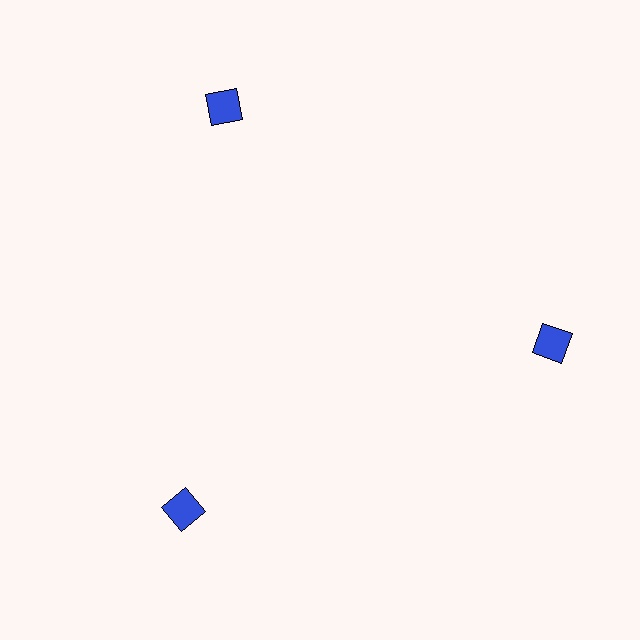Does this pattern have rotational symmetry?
Yes, this pattern has 3-fold rotational symmetry. It looks the same after rotating 120 degrees around the center.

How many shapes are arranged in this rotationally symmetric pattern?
There are 3 shapes, arranged in 3 groups of 1.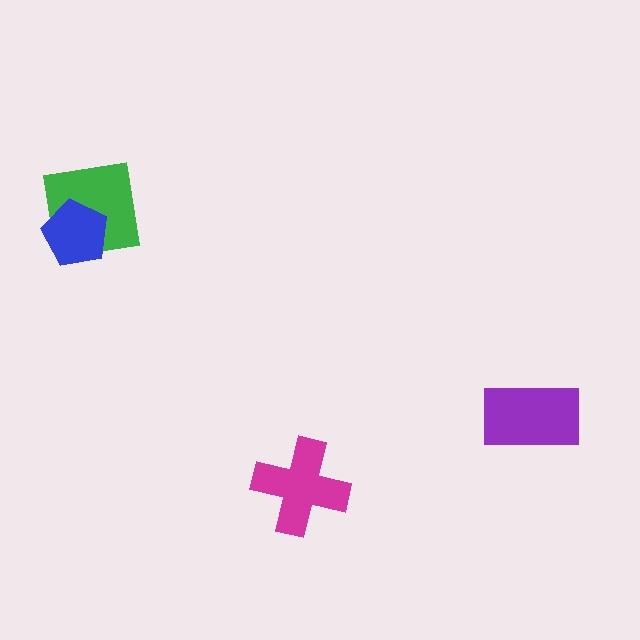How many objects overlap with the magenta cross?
0 objects overlap with the magenta cross.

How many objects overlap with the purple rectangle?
0 objects overlap with the purple rectangle.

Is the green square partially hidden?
Yes, it is partially covered by another shape.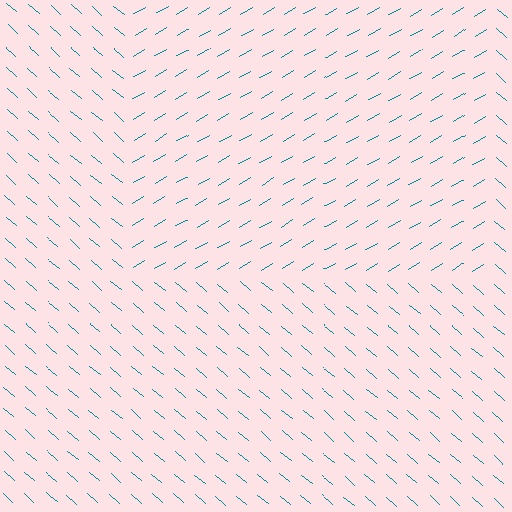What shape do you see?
I see a rectangle.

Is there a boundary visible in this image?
Yes, there is a texture boundary formed by a change in line orientation.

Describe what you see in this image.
The image is filled with small teal line segments. A rectangle region in the image has lines oriented differently from the surrounding lines, creating a visible texture boundary.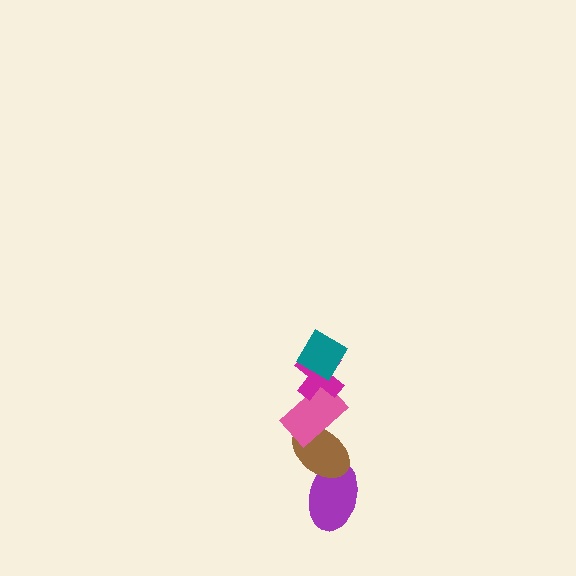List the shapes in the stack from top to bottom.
From top to bottom: the teal diamond, the magenta cross, the pink rectangle, the brown ellipse, the purple ellipse.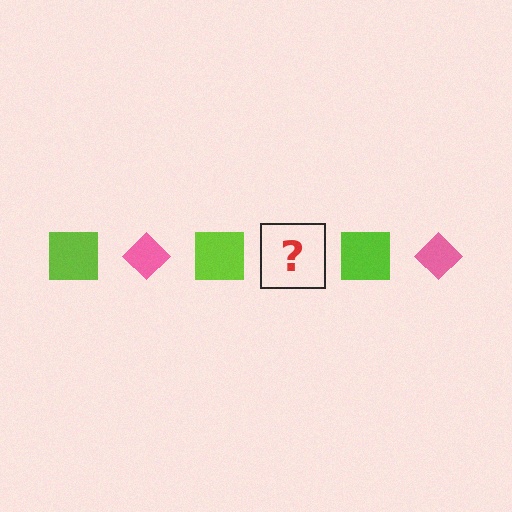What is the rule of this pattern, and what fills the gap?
The rule is that the pattern alternates between lime square and pink diamond. The gap should be filled with a pink diamond.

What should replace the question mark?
The question mark should be replaced with a pink diamond.